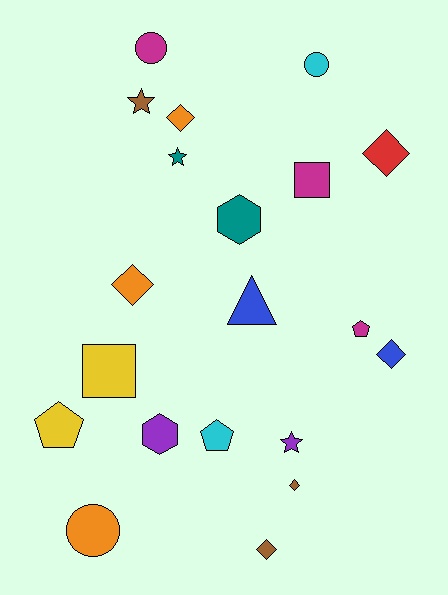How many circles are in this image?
There are 3 circles.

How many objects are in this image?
There are 20 objects.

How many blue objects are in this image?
There are 2 blue objects.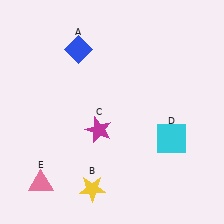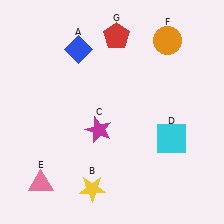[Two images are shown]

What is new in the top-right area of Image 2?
A red pentagon (G) was added in the top-right area of Image 2.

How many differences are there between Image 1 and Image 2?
There are 2 differences between the two images.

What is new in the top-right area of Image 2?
An orange circle (F) was added in the top-right area of Image 2.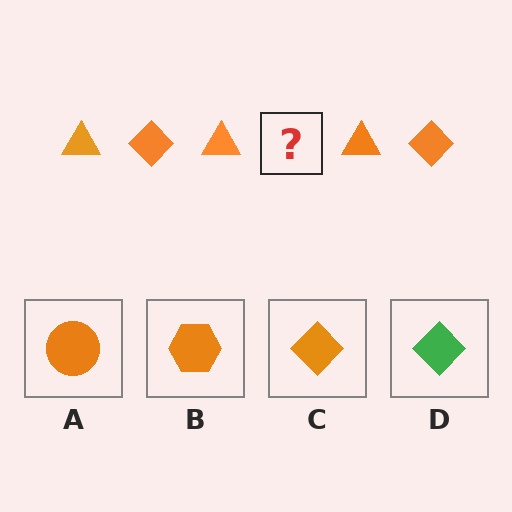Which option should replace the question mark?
Option C.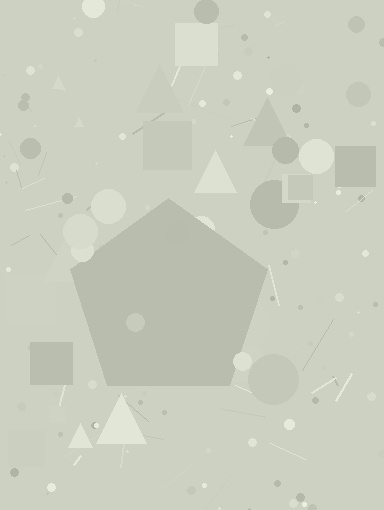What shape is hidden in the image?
A pentagon is hidden in the image.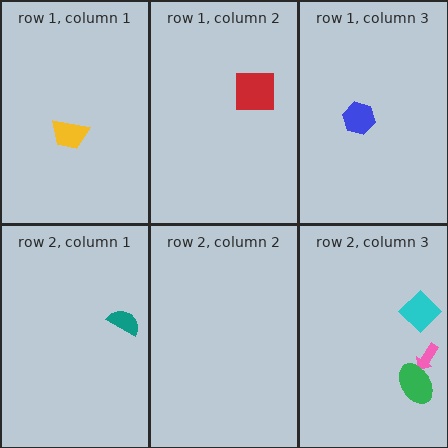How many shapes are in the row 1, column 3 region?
1.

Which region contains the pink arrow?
The row 2, column 3 region.